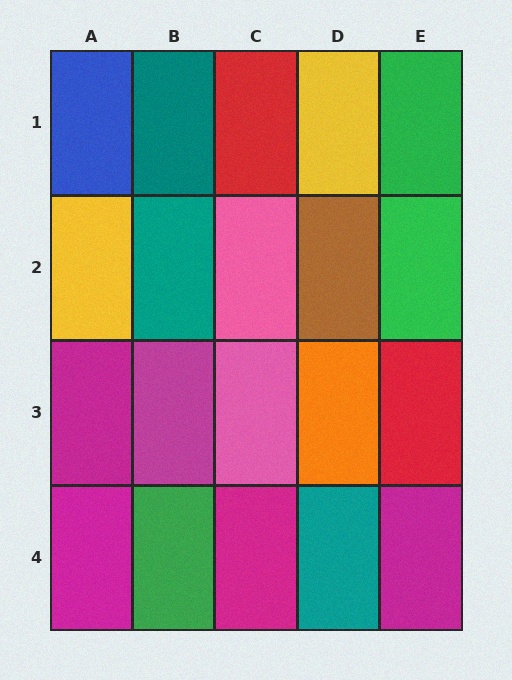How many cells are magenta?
5 cells are magenta.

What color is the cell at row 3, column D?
Orange.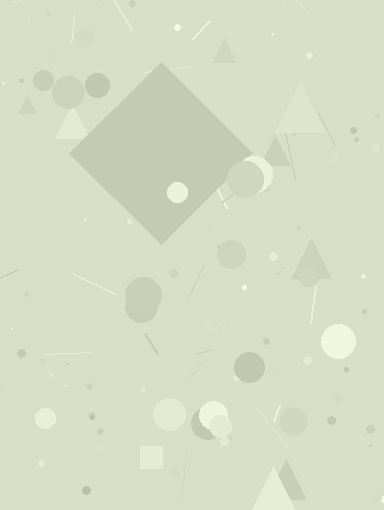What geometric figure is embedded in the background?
A diamond is embedded in the background.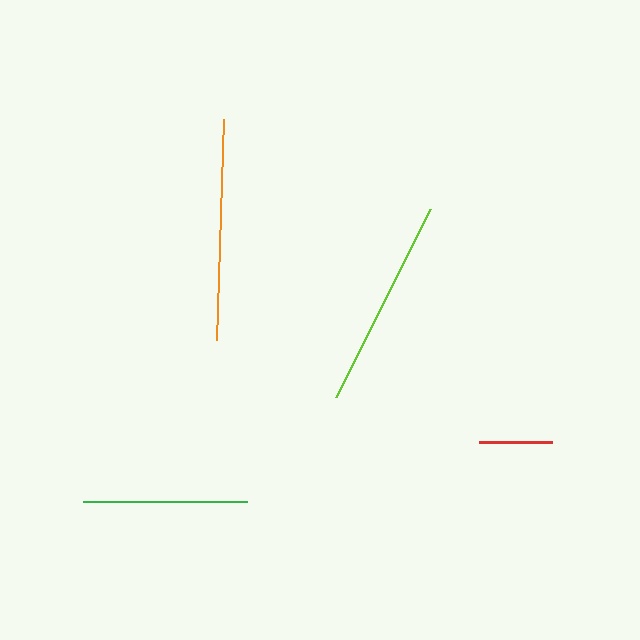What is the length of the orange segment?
The orange segment is approximately 221 pixels long.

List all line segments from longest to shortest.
From longest to shortest: orange, lime, green, red.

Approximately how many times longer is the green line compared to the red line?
The green line is approximately 2.2 times the length of the red line.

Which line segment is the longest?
The orange line is the longest at approximately 221 pixels.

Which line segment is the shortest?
The red line is the shortest at approximately 73 pixels.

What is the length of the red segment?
The red segment is approximately 73 pixels long.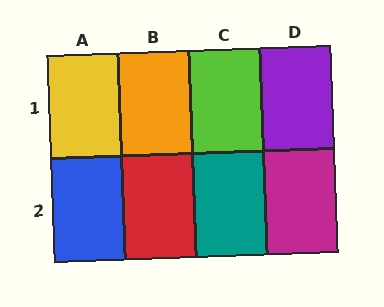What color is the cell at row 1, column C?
Lime.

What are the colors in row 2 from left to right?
Blue, red, teal, magenta.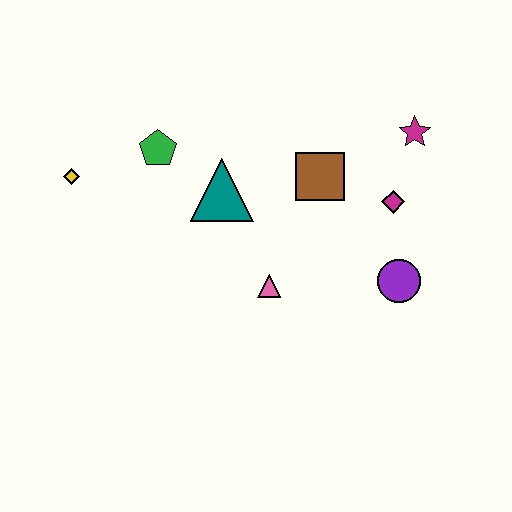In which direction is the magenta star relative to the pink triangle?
The magenta star is above the pink triangle.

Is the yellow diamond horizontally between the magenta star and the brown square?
No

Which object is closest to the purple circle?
The magenta diamond is closest to the purple circle.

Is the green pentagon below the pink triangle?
No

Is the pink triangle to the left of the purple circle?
Yes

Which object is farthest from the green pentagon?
The purple circle is farthest from the green pentagon.